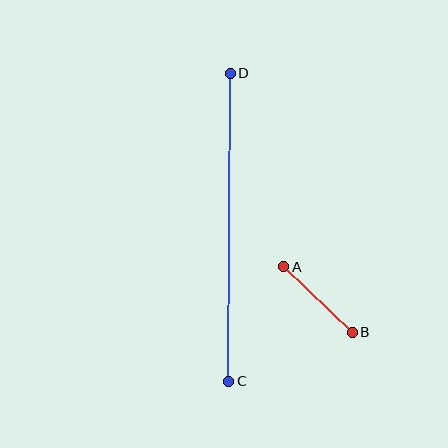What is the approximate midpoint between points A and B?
The midpoint is at approximately (318, 300) pixels.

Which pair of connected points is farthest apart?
Points C and D are farthest apart.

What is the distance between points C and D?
The distance is approximately 308 pixels.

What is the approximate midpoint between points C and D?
The midpoint is at approximately (229, 227) pixels.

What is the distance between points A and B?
The distance is approximately 95 pixels.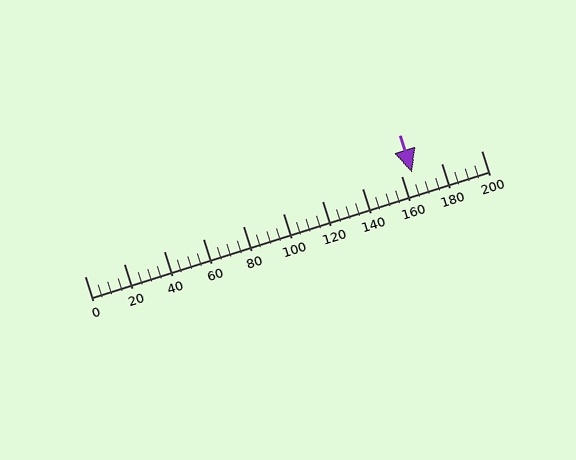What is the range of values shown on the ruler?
The ruler shows values from 0 to 200.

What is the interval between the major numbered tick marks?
The major tick marks are spaced 20 units apart.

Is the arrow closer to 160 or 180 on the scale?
The arrow is closer to 160.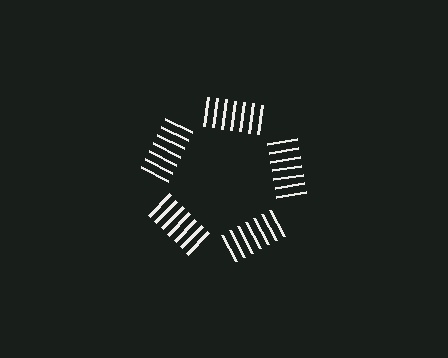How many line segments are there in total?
35 — 7 along each of the 5 edges.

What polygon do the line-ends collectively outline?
An illusory pentagon — the line segments terminate on its edges but no continuous stroke is drawn.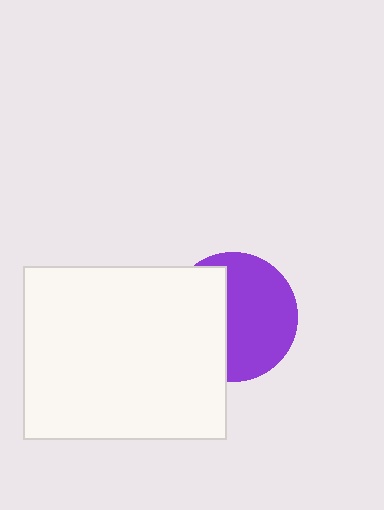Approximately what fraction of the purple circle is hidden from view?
Roughly 42% of the purple circle is hidden behind the white rectangle.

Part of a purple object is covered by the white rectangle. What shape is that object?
It is a circle.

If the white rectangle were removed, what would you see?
You would see the complete purple circle.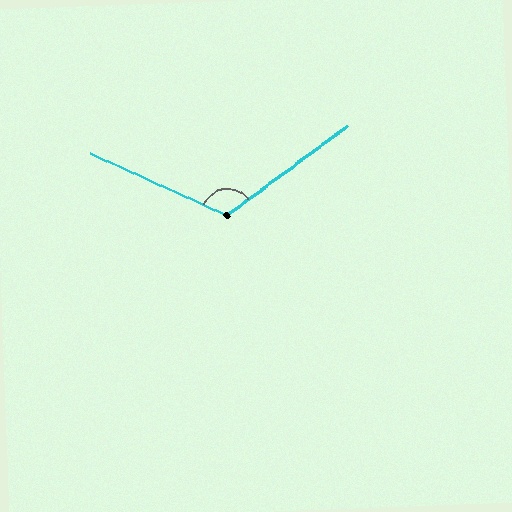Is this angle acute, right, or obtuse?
It is obtuse.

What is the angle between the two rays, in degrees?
Approximately 119 degrees.